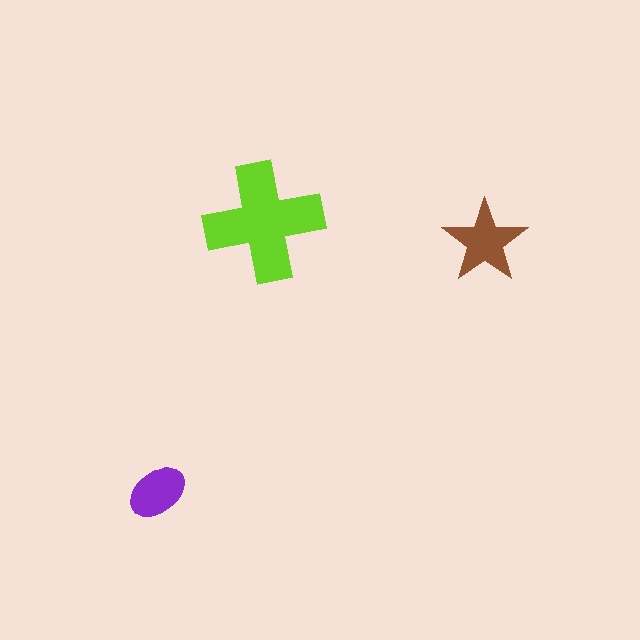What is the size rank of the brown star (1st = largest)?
2nd.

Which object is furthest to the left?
The purple ellipse is leftmost.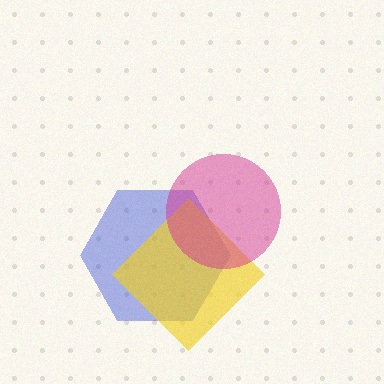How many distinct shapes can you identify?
There are 3 distinct shapes: a blue hexagon, a yellow diamond, a magenta circle.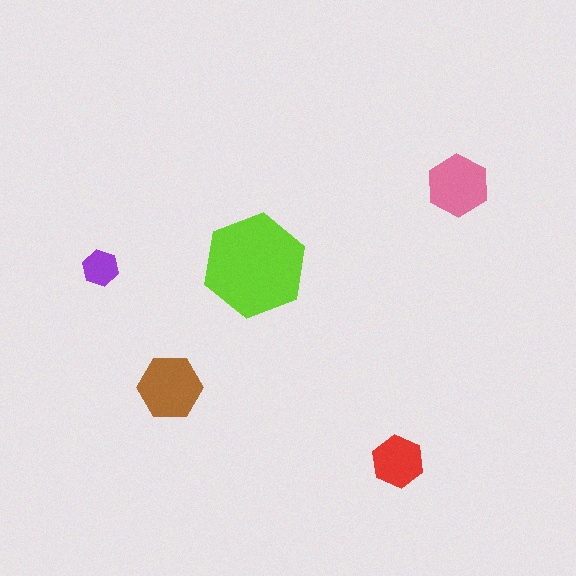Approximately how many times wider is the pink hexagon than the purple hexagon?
About 1.5 times wider.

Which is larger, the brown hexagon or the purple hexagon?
The brown one.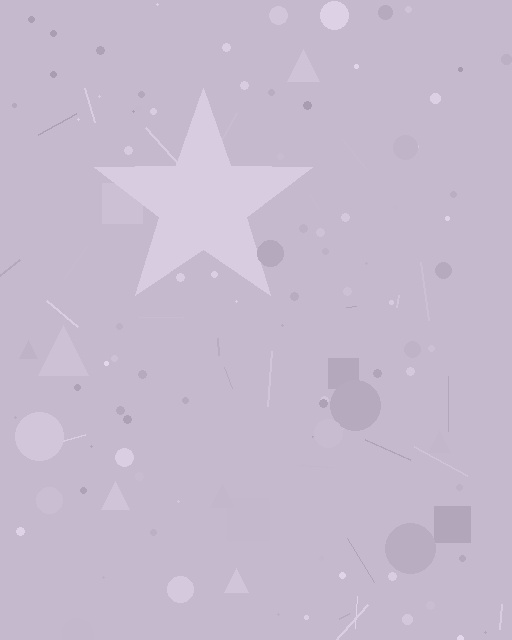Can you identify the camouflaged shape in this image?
The camouflaged shape is a star.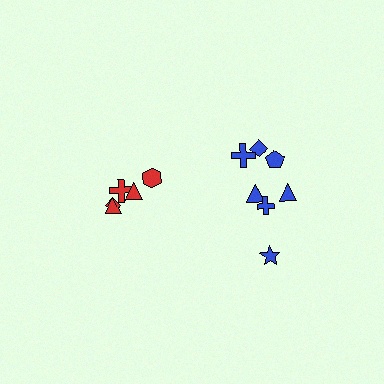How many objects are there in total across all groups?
There are 12 objects.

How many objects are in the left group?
There are 5 objects.